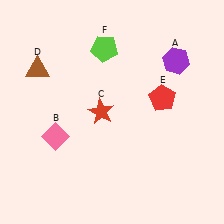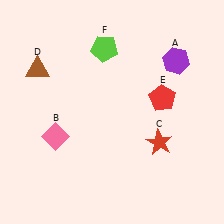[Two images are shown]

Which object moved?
The red star (C) moved right.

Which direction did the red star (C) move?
The red star (C) moved right.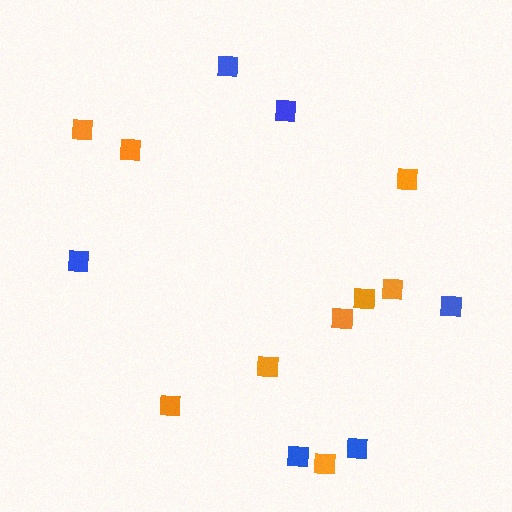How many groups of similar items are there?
There are 2 groups: one group of orange squares (9) and one group of blue squares (6).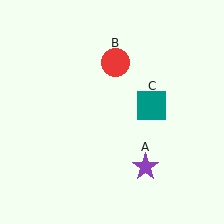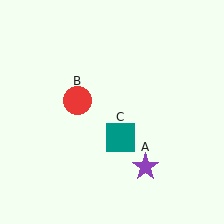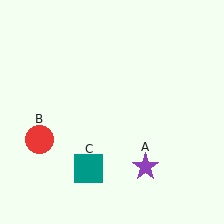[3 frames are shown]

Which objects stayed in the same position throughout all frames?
Purple star (object A) remained stationary.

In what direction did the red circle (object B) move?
The red circle (object B) moved down and to the left.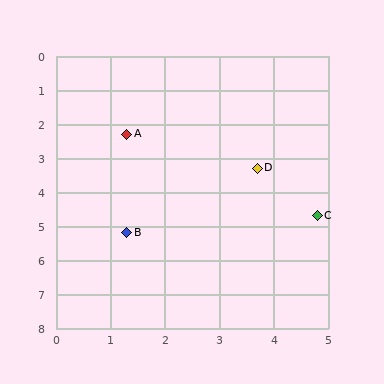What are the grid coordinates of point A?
Point A is at approximately (1.3, 2.3).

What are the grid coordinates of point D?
Point D is at approximately (3.7, 3.3).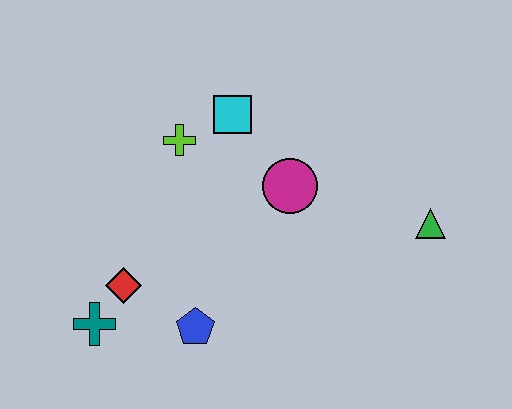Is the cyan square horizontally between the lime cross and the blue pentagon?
No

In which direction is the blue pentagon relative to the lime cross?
The blue pentagon is below the lime cross.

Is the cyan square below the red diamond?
No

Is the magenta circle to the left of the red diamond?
No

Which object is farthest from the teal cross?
The green triangle is farthest from the teal cross.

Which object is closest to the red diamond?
The teal cross is closest to the red diamond.